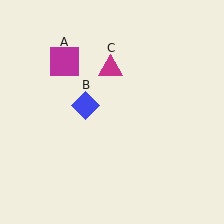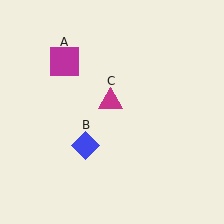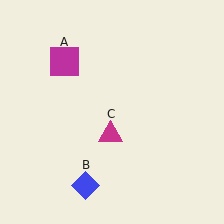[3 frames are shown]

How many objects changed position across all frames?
2 objects changed position: blue diamond (object B), magenta triangle (object C).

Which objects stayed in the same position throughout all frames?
Magenta square (object A) remained stationary.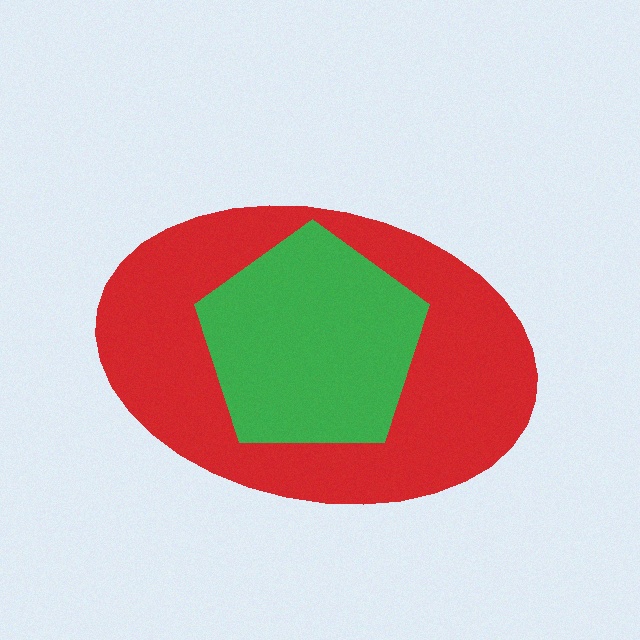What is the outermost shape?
The red ellipse.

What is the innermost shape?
The green pentagon.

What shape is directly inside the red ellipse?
The green pentagon.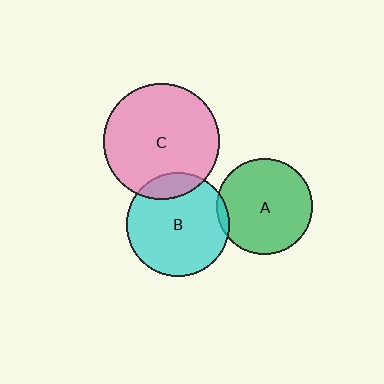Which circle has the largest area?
Circle C (pink).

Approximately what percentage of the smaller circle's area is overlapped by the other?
Approximately 5%.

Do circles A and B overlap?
Yes.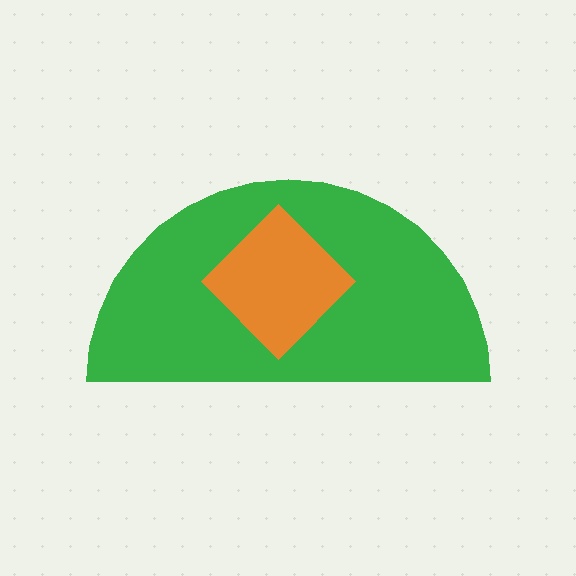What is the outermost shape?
The green semicircle.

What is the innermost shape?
The orange diamond.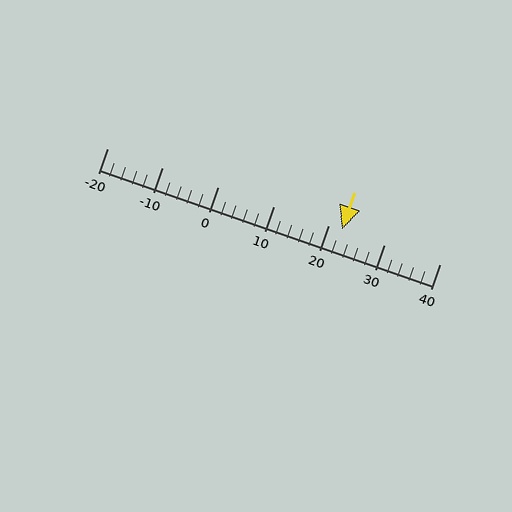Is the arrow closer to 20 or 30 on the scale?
The arrow is closer to 20.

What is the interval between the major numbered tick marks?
The major tick marks are spaced 10 units apart.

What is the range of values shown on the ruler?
The ruler shows values from -20 to 40.